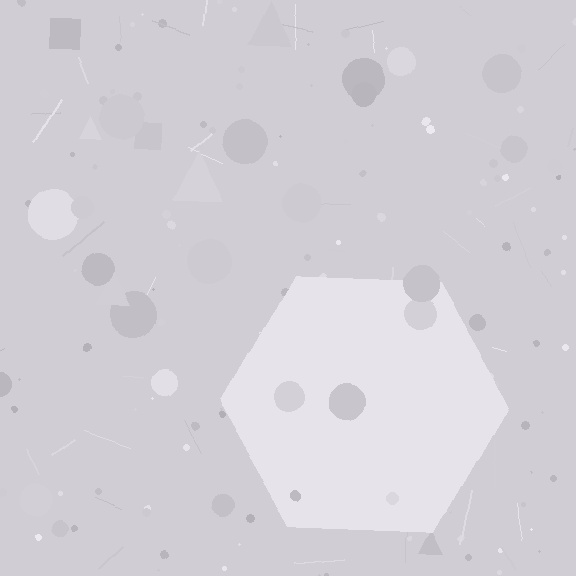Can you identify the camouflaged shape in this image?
The camouflaged shape is a hexagon.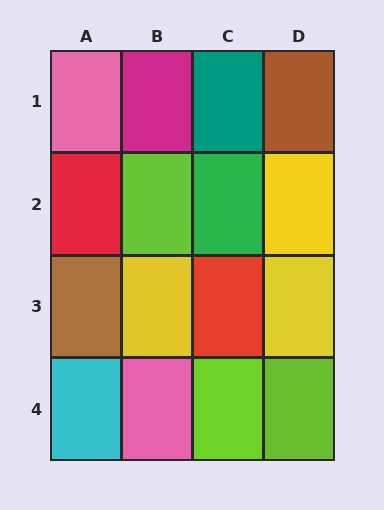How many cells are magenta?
1 cell is magenta.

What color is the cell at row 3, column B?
Yellow.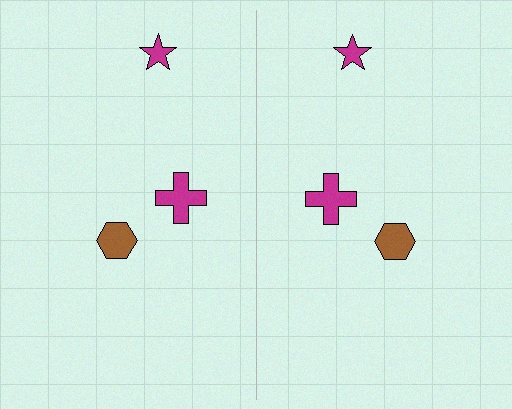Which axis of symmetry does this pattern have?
The pattern has a vertical axis of symmetry running through the center of the image.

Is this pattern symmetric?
Yes, this pattern has bilateral (reflection) symmetry.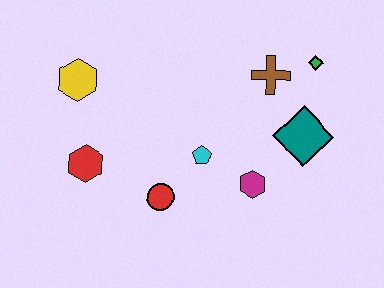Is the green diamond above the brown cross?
Yes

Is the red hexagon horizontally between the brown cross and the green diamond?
No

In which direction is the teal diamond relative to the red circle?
The teal diamond is to the right of the red circle.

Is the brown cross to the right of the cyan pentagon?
Yes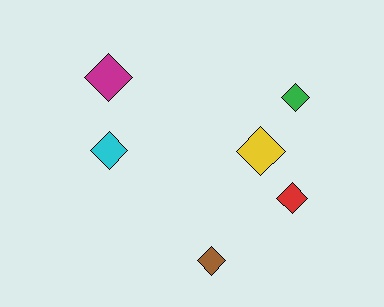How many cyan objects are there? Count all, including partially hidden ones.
There is 1 cyan object.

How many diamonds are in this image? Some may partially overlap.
There are 6 diamonds.